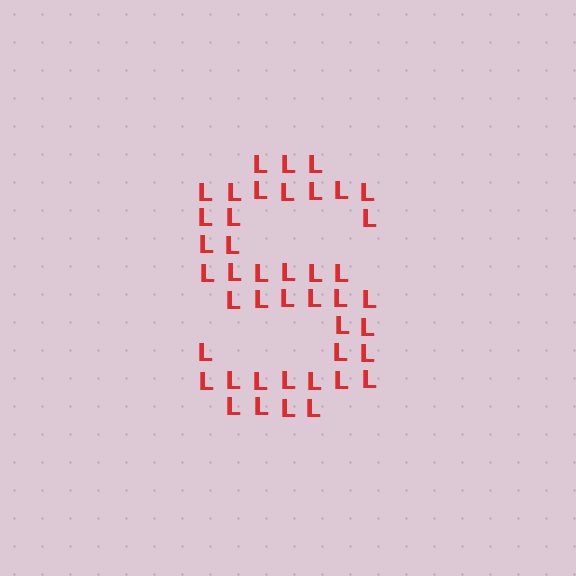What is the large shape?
The large shape is the letter S.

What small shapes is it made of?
It is made of small letter L's.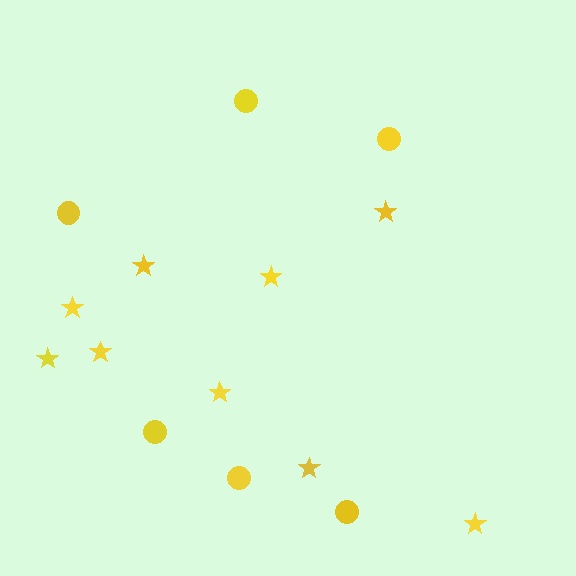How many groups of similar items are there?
There are 2 groups: one group of stars (9) and one group of circles (6).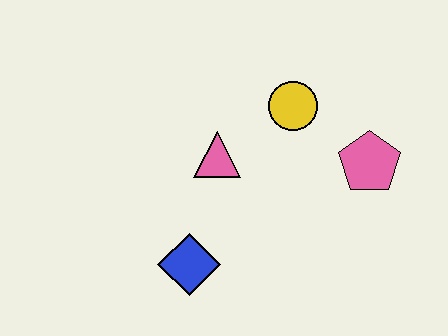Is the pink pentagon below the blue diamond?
No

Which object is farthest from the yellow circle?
The blue diamond is farthest from the yellow circle.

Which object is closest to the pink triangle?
The yellow circle is closest to the pink triangle.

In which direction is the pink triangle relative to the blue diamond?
The pink triangle is above the blue diamond.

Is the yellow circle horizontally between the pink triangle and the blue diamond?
No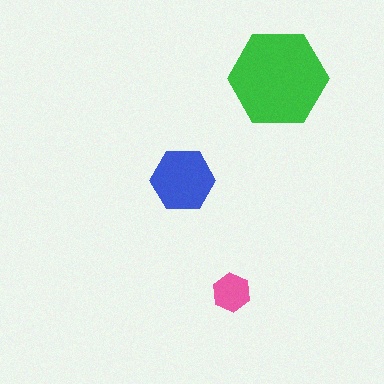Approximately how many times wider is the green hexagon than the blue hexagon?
About 1.5 times wider.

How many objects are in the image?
There are 3 objects in the image.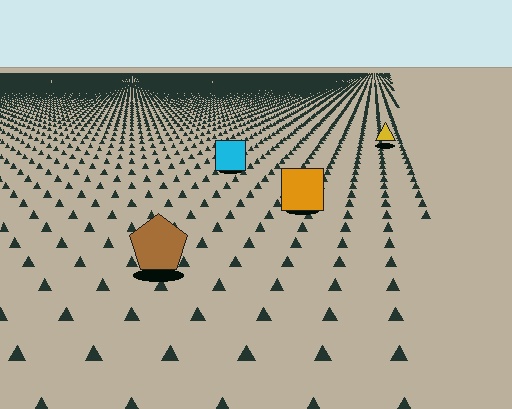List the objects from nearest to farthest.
From nearest to farthest: the brown pentagon, the orange square, the cyan square, the yellow triangle.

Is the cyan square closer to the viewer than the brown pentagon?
No. The brown pentagon is closer — you can tell from the texture gradient: the ground texture is coarser near it.